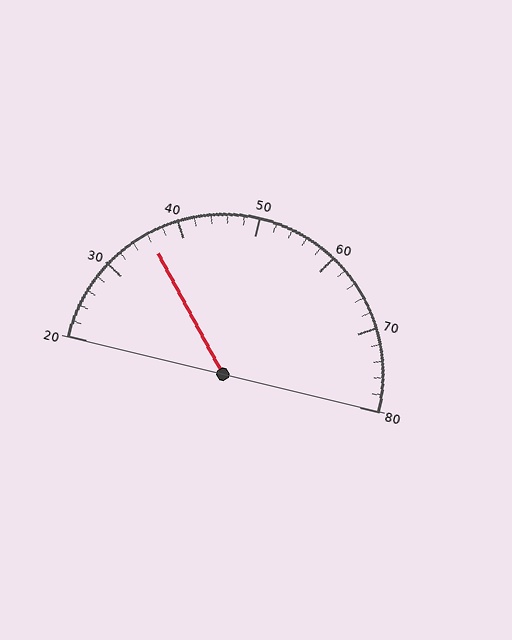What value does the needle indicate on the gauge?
The needle indicates approximately 36.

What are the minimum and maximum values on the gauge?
The gauge ranges from 20 to 80.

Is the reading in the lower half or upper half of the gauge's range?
The reading is in the lower half of the range (20 to 80).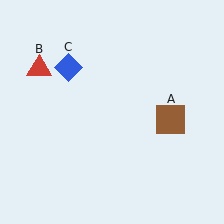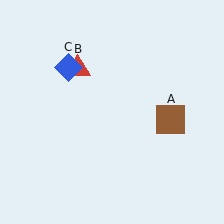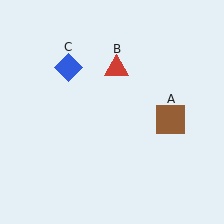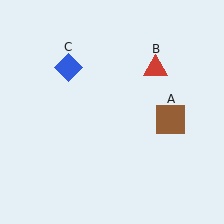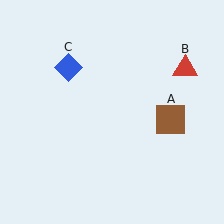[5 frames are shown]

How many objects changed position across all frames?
1 object changed position: red triangle (object B).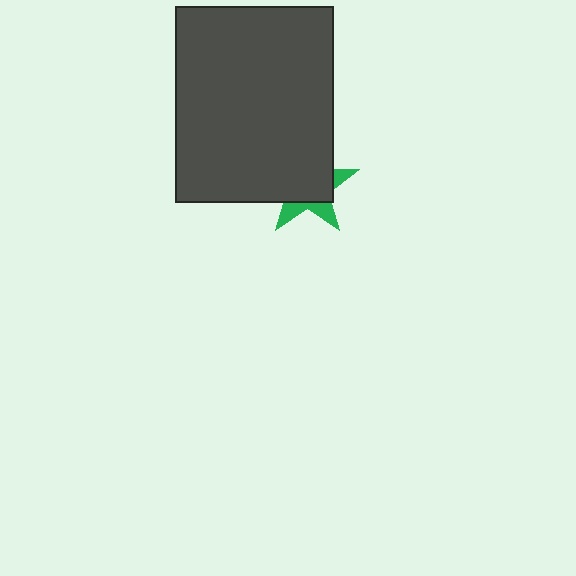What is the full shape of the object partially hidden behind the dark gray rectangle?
The partially hidden object is a green star.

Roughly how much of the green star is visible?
A small part of it is visible (roughly 31%).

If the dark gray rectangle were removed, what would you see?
You would see the complete green star.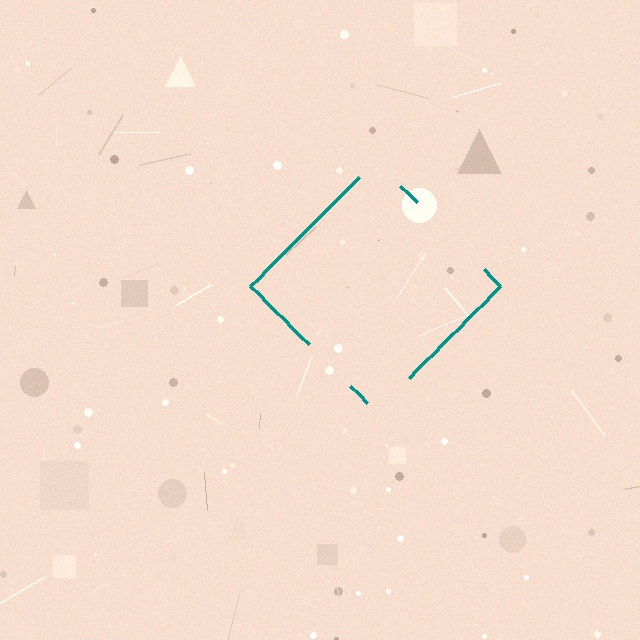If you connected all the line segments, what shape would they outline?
They would outline a diamond.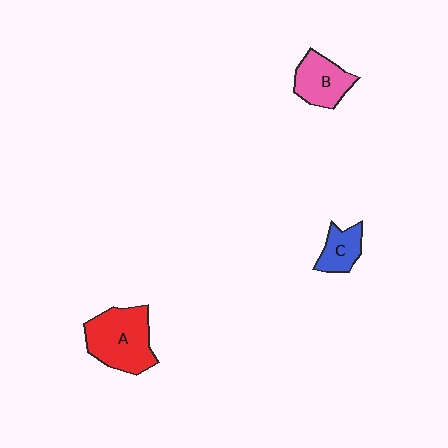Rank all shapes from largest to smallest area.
From largest to smallest: A (red), B (pink), C (blue).